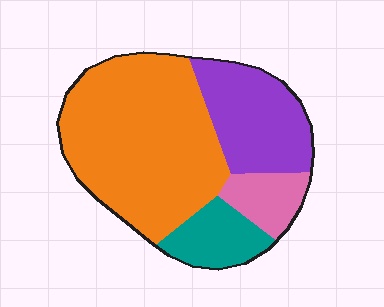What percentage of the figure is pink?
Pink covers 10% of the figure.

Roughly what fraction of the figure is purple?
Purple covers around 25% of the figure.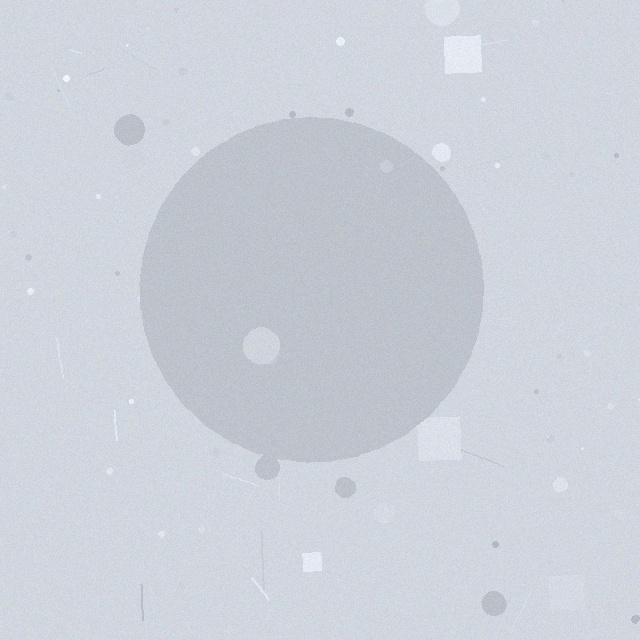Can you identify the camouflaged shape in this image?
The camouflaged shape is a circle.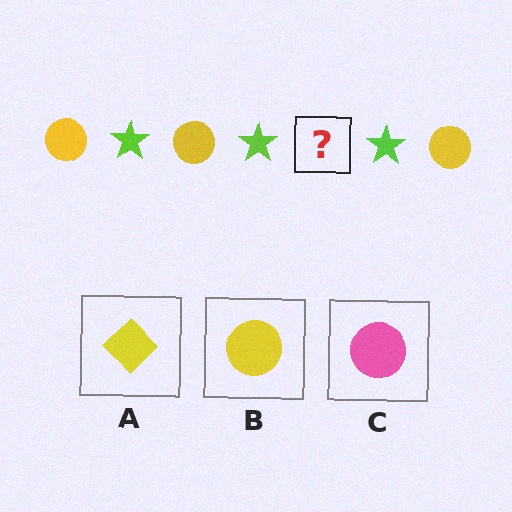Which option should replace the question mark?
Option B.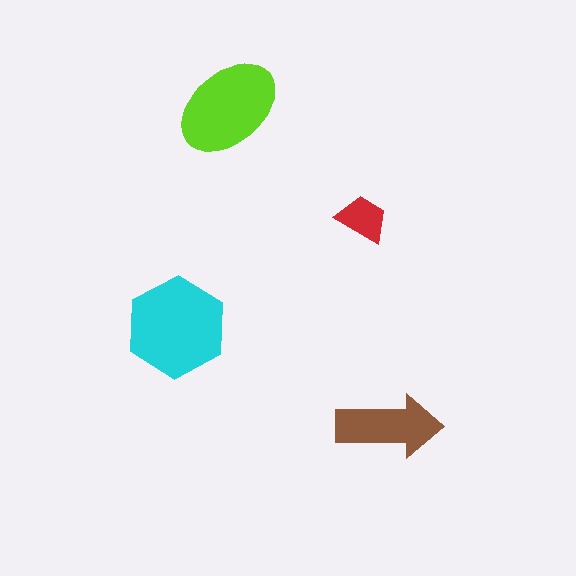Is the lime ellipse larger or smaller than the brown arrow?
Larger.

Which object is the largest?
The cyan hexagon.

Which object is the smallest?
The red trapezoid.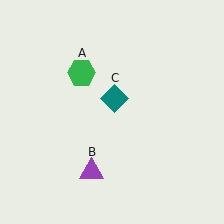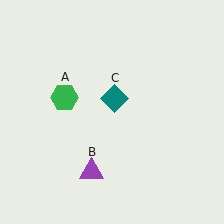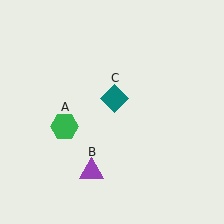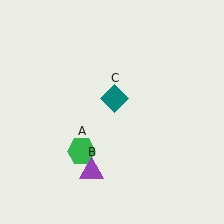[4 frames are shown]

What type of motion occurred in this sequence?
The green hexagon (object A) rotated counterclockwise around the center of the scene.